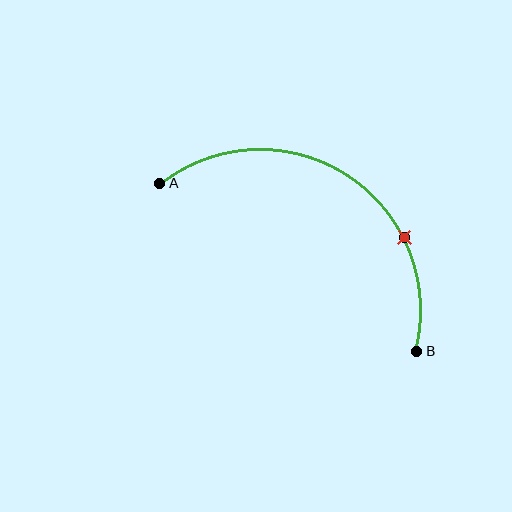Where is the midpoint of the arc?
The arc midpoint is the point on the curve farthest from the straight line joining A and B. It sits above that line.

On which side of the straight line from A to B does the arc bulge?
The arc bulges above the straight line connecting A and B.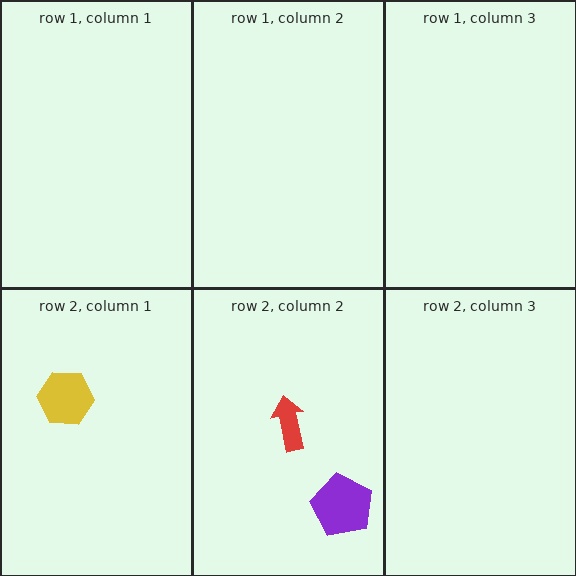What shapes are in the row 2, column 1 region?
The yellow hexagon.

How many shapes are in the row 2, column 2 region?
2.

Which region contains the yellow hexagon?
The row 2, column 1 region.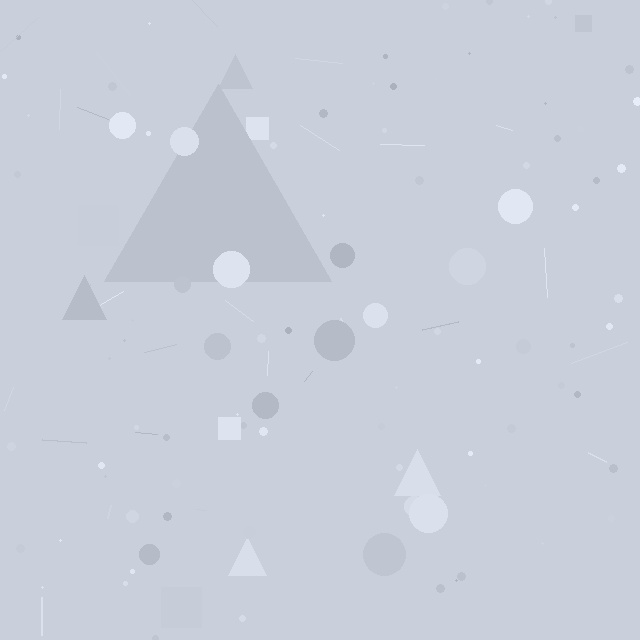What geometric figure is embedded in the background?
A triangle is embedded in the background.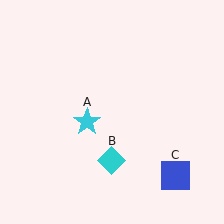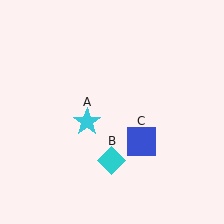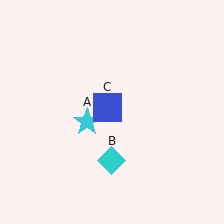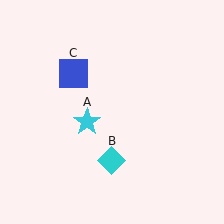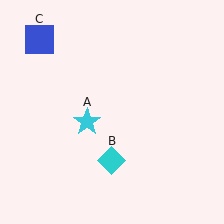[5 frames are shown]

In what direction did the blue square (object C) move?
The blue square (object C) moved up and to the left.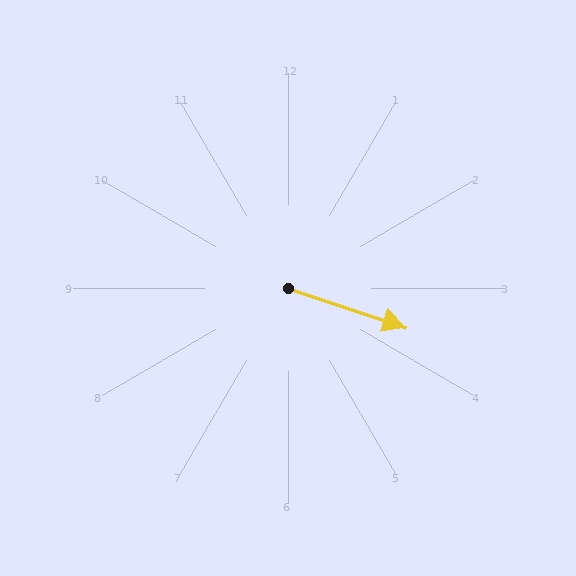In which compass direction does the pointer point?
East.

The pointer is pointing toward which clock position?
Roughly 4 o'clock.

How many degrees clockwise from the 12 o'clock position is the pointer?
Approximately 108 degrees.